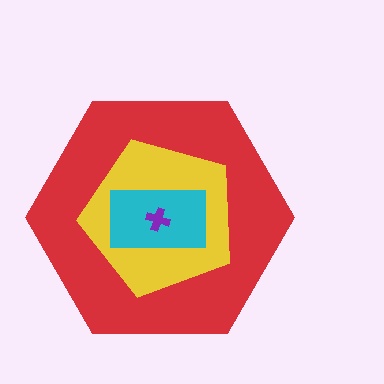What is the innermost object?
The purple cross.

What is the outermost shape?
The red hexagon.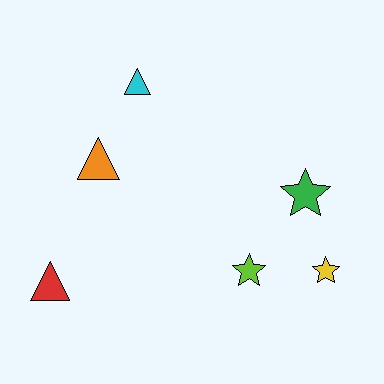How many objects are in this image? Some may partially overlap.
There are 6 objects.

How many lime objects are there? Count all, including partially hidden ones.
There is 1 lime object.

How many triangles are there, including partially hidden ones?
There are 3 triangles.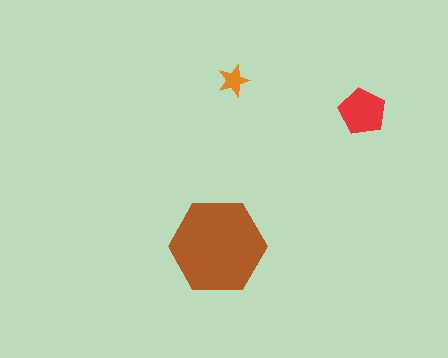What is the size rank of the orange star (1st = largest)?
3rd.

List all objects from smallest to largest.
The orange star, the red pentagon, the brown hexagon.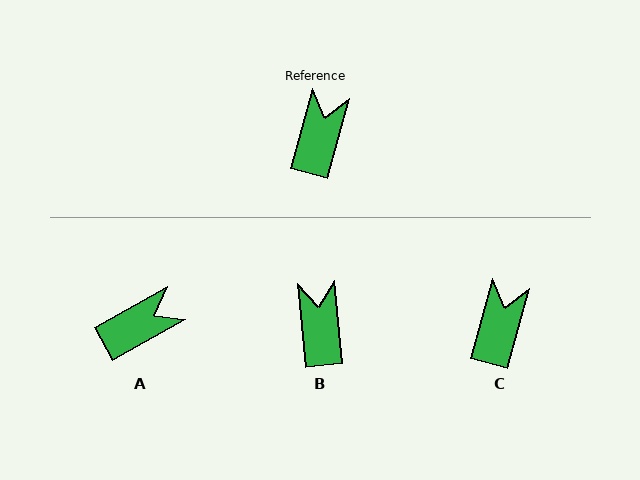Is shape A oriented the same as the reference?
No, it is off by about 46 degrees.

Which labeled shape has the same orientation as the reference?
C.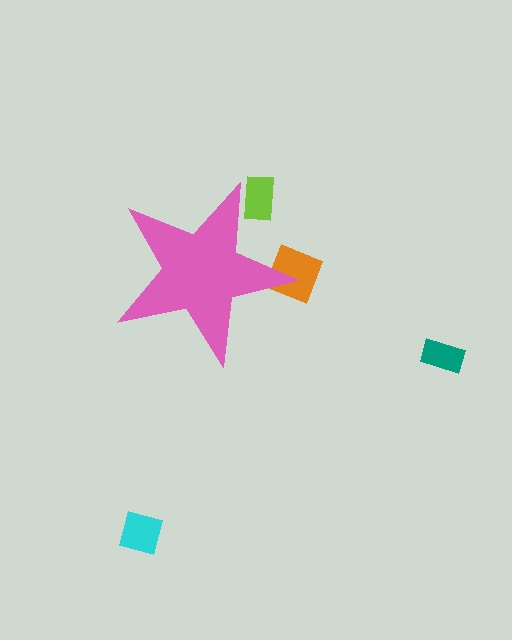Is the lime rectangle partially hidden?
Yes, the lime rectangle is partially hidden behind the pink star.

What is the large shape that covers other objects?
A pink star.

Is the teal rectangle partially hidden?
No, the teal rectangle is fully visible.